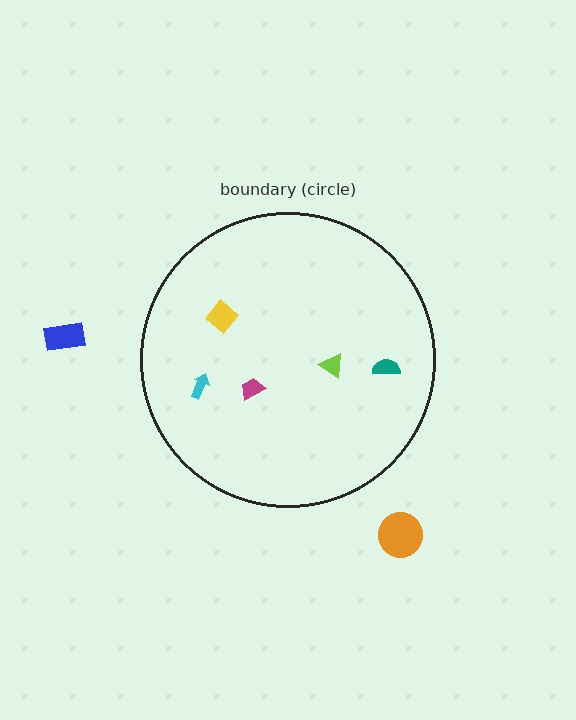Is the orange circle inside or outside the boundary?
Outside.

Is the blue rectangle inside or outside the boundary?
Outside.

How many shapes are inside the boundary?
5 inside, 2 outside.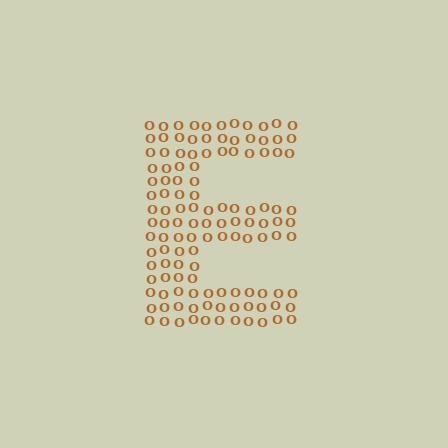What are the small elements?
The small elements are letter O's.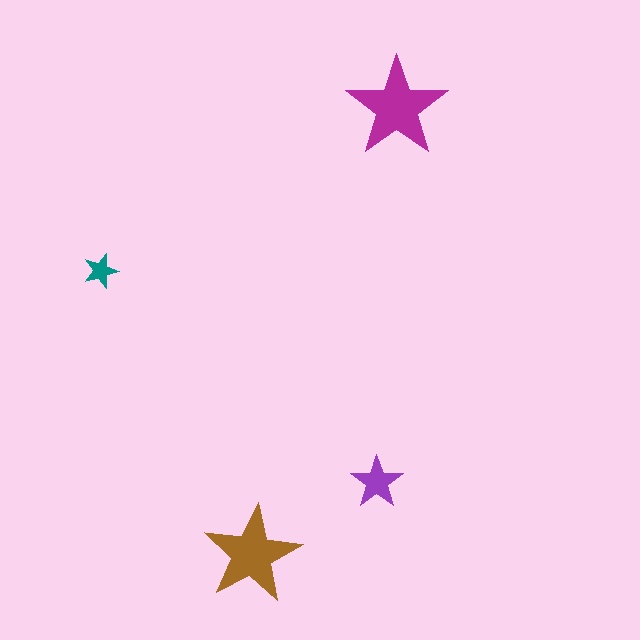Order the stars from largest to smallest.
the magenta one, the brown one, the purple one, the teal one.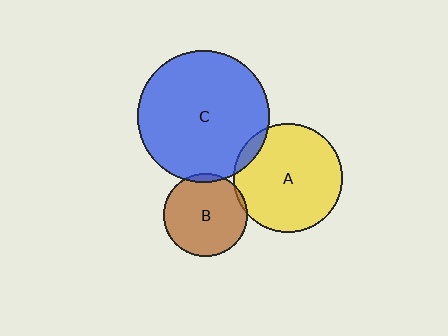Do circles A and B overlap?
Yes.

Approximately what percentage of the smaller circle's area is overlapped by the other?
Approximately 5%.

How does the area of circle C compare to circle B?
Approximately 2.5 times.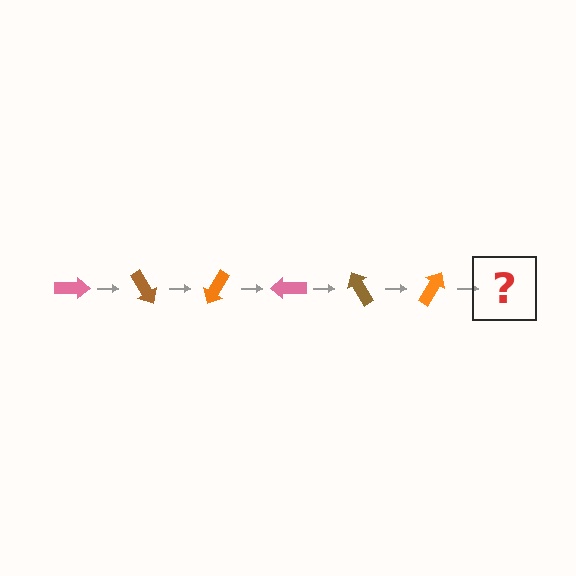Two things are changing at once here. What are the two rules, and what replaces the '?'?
The two rules are that it rotates 60 degrees each step and the color cycles through pink, brown, and orange. The '?' should be a pink arrow, rotated 360 degrees from the start.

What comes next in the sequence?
The next element should be a pink arrow, rotated 360 degrees from the start.